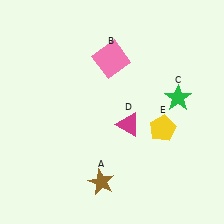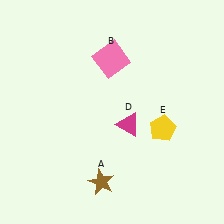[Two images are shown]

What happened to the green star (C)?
The green star (C) was removed in Image 2. It was in the top-right area of Image 1.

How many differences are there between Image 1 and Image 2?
There is 1 difference between the two images.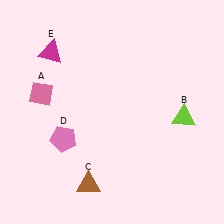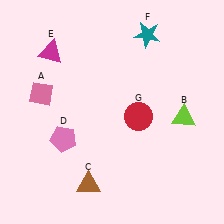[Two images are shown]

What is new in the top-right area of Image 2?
A teal star (F) was added in the top-right area of Image 2.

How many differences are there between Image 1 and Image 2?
There are 2 differences between the two images.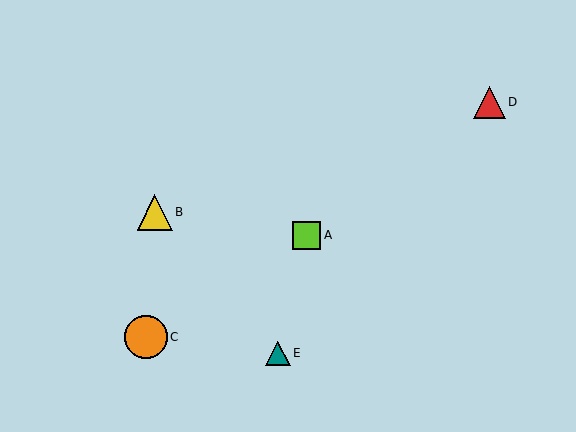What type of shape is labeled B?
Shape B is a yellow triangle.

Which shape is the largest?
The orange circle (labeled C) is the largest.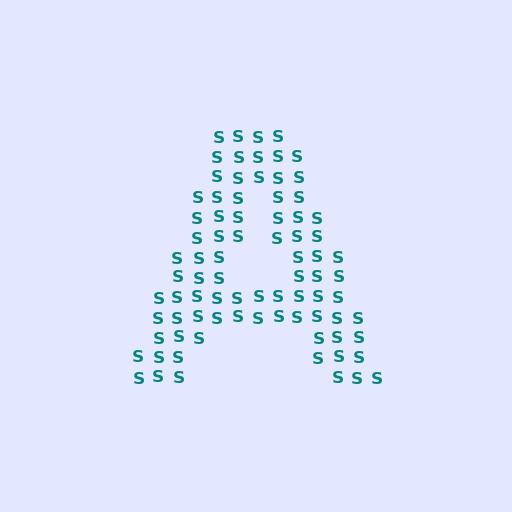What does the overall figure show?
The overall figure shows the letter A.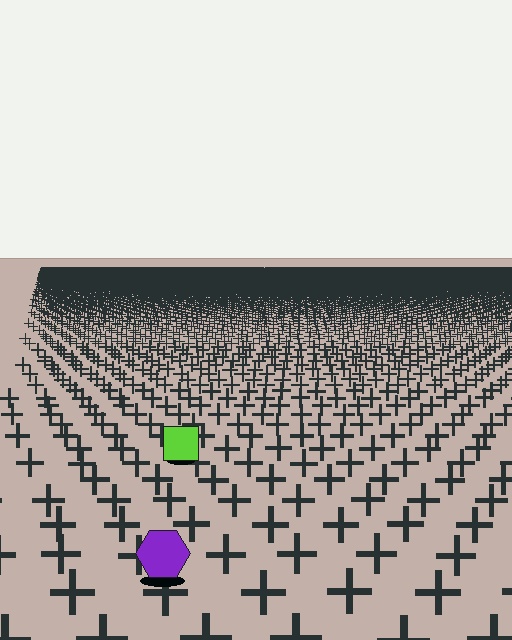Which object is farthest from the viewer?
The lime square is farthest from the viewer. It appears smaller and the ground texture around it is denser.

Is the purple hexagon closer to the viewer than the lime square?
Yes. The purple hexagon is closer — you can tell from the texture gradient: the ground texture is coarser near it.